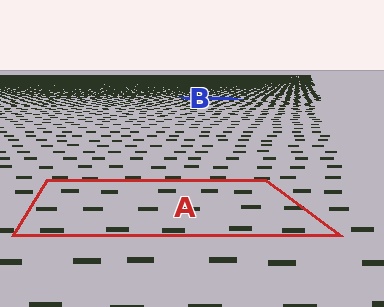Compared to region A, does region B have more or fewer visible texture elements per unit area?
Region B has more texture elements per unit area — they are packed more densely because it is farther away.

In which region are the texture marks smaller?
The texture marks are smaller in region B, because it is farther away.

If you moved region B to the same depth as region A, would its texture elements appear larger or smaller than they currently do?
They would appear larger. At a closer depth, the same texture elements are projected at a bigger on-screen size.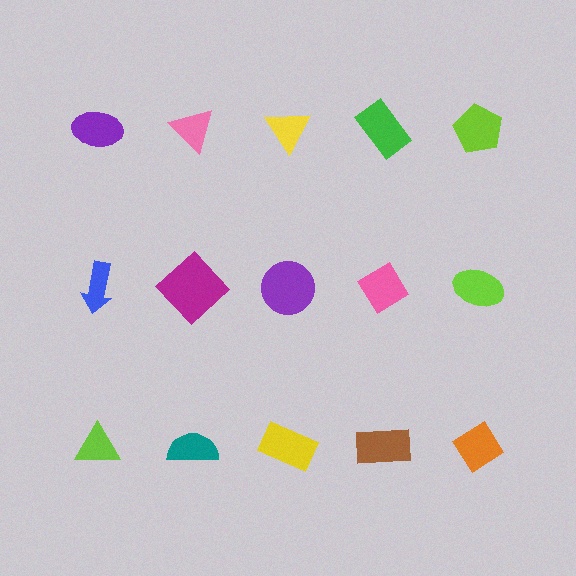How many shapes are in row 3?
5 shapes.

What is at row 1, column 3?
A yellow triangle.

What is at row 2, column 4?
A pink diamond.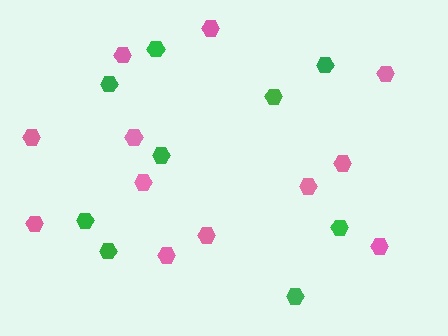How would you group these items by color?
There are 2 groups: one group of pink hexagons (12) and one group of green hexagons (9).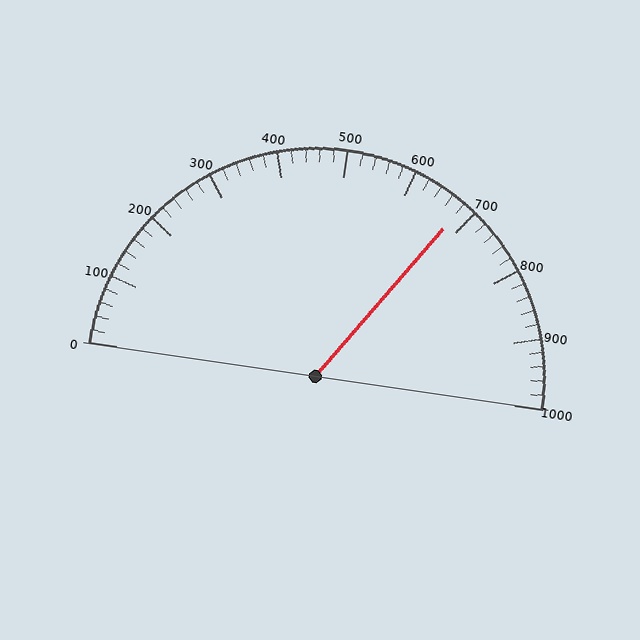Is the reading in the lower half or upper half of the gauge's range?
The reading is in the upper half of the range (0 to 1000).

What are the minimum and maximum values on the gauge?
The gauge ranges from 0 to 1000.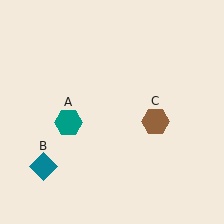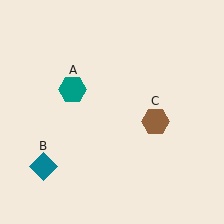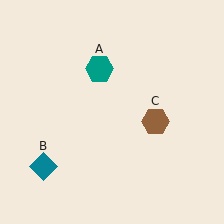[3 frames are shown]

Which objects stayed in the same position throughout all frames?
Teal diamond (object B) and brown hexagon (object C) remained stationary.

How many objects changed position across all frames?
1 object changed position: teal hexagon (object A).